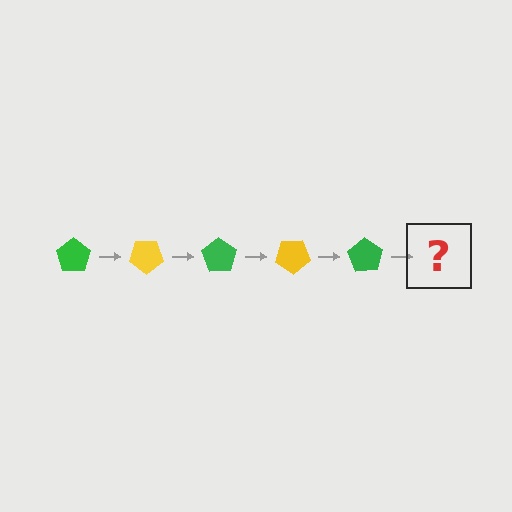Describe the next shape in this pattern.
It should be a yellow pentagon, rotated 175 degrees from the start.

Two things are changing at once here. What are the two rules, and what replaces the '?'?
The two rules are that it rotates 35 degrees each step and the color cycles through green and yellow. The '?' should be a yellow pentagon, rotated 175 degrees from the start.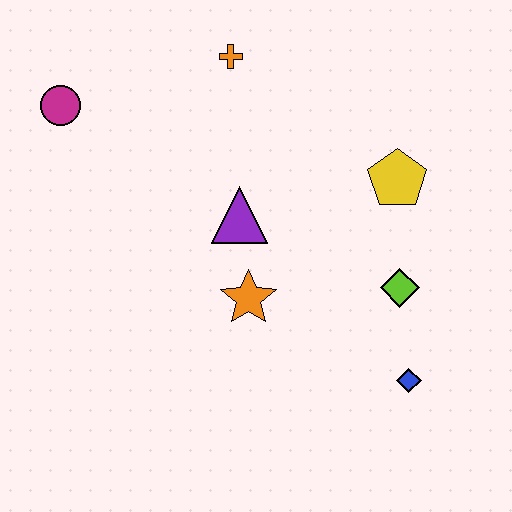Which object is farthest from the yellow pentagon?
The magenta circle is farthest from the yellow pentagon.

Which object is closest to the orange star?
The purple triangle is closest to the orange star.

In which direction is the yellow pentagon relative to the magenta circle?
The yellow pentagon is to the right of the magenta circle.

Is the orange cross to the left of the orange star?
Yes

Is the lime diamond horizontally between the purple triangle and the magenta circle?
No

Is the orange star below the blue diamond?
No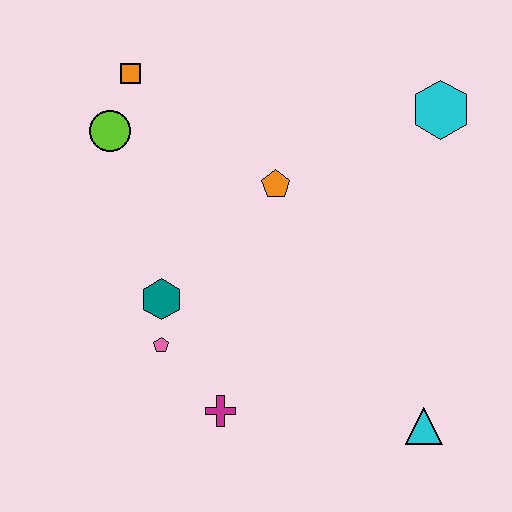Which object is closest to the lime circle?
The orange square is closest to the lime circle.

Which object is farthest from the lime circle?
The cyan triangle is farthest from the lime circle.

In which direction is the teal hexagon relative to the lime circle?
The teal hexagon is below the lime circle.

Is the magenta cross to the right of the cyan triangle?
No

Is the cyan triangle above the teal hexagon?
No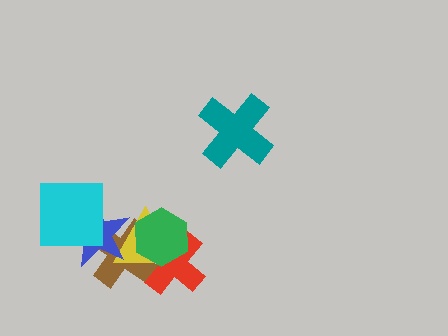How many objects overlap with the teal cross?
0 objects overlap with the teal cross.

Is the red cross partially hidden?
Yes, it is partially covered by another shape.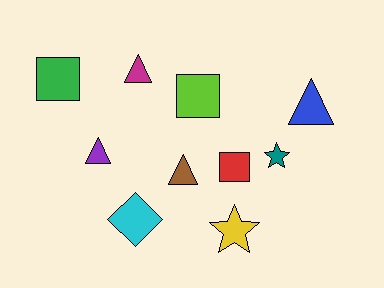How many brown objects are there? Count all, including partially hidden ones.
There is 1 brown object.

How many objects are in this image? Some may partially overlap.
There are 10 objects.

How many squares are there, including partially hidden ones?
There are 3 squares.